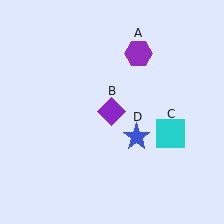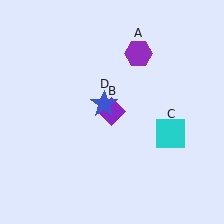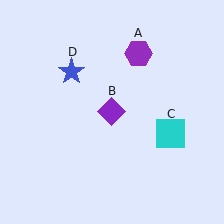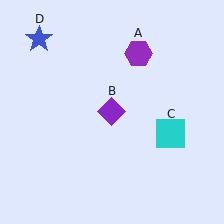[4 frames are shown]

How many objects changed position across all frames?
1 object changed position: blue star (object D).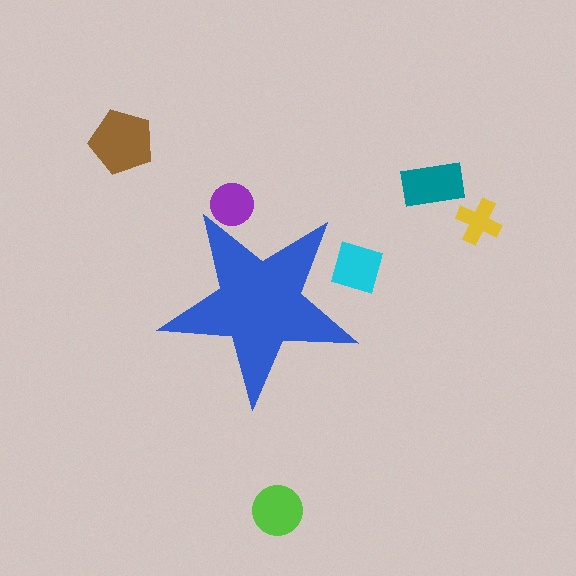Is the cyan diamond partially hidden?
Yes, the cyan diamond is partially hidden behind the blue star.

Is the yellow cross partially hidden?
No, the yellow cross is fully visible.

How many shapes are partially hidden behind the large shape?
2 shapes are partially hidden.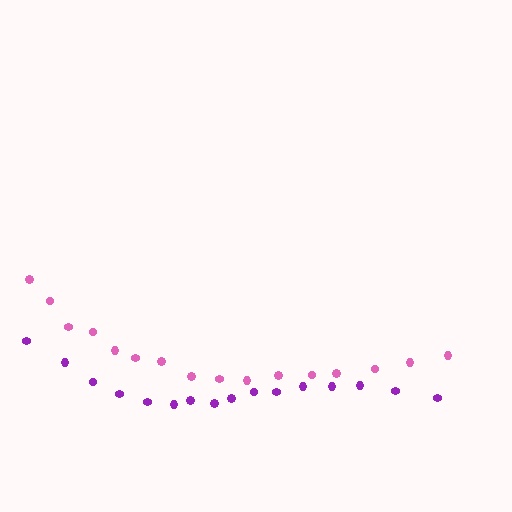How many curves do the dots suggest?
There are 2 distinct paths.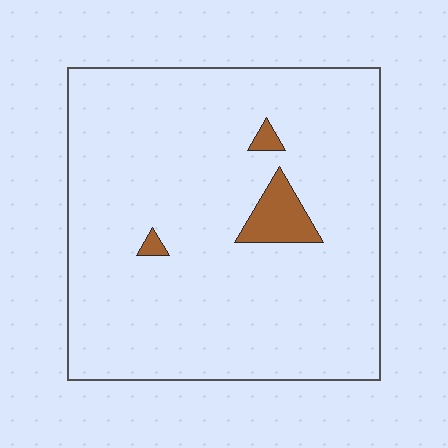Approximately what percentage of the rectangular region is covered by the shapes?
Approximately 5%.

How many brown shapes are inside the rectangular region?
3.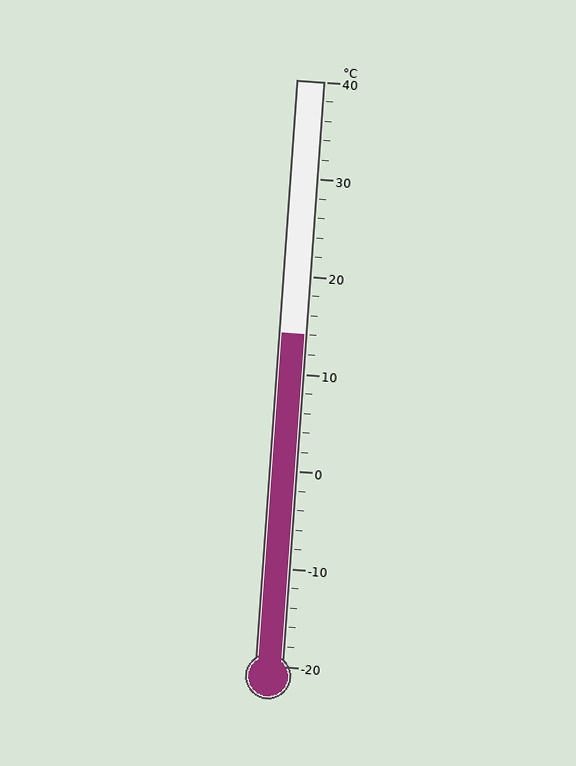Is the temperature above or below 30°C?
The temperature is below 30°C.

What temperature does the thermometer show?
The thermometer shows approximately 14°C.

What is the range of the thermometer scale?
The thermometer scale ranges from -20°C to 40°C.